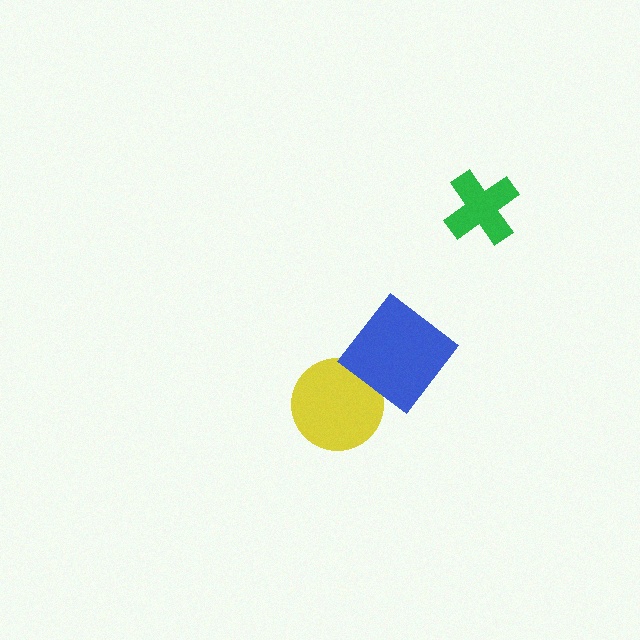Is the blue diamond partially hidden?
No, no other shape covers it.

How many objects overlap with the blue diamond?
1 object overlaps with the blue diamond.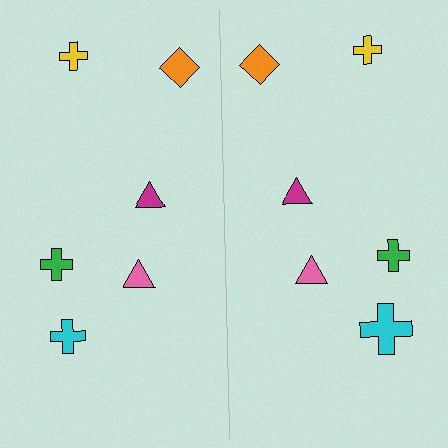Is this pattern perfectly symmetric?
No, the pattern is not perfectly symmetric. The cyan cross on the right side has a different size than its mirror counterpart.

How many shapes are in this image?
There are 12 shapes in this image.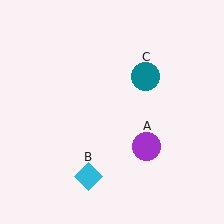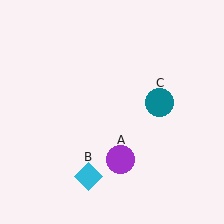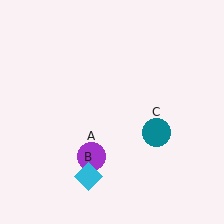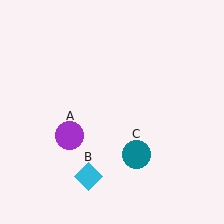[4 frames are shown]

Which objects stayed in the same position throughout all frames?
Cyan diamond (object B) remained stationary.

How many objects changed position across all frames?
2 objects changed position: purple circle (object A), teal circle (object C).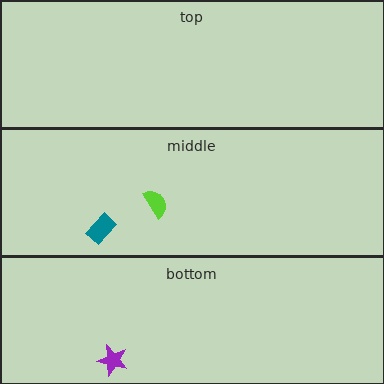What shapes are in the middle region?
The teal rectangle, the lime semicircle.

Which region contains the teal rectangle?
The middle region.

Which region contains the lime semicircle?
The middle region.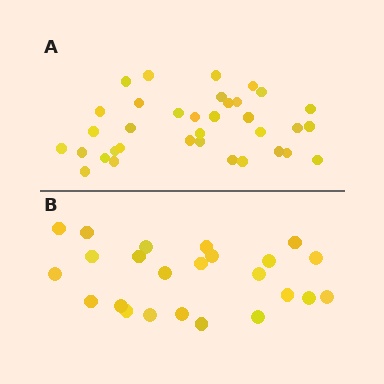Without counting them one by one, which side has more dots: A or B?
Region A (the top region) has more dots.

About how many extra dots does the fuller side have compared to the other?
Region A has roughly 12 or so more dots than region B.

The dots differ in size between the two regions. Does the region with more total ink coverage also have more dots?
No. Region B has more total ink coverage because its dots are larger, but region A actually contains more individual dots. Total area can be misleading — the number of items is what matters here.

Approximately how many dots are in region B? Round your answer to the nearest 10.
About 20 dots. (The exact count is 24, which rounds to 20.)